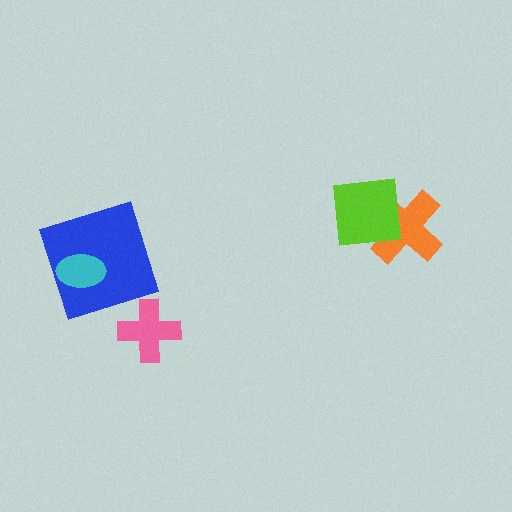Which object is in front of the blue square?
The cyan ellipse is in front of the blue square.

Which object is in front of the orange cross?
The lime square is in front of the orange cross.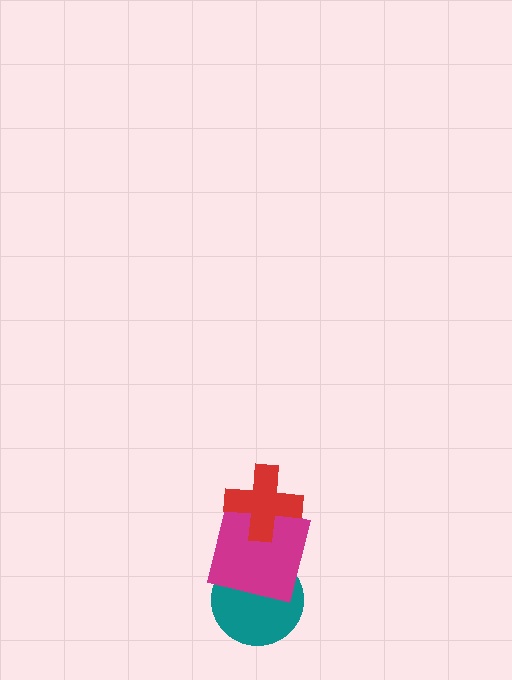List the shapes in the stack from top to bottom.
From top to bottom: the red cross, the magenta square, the teal circle.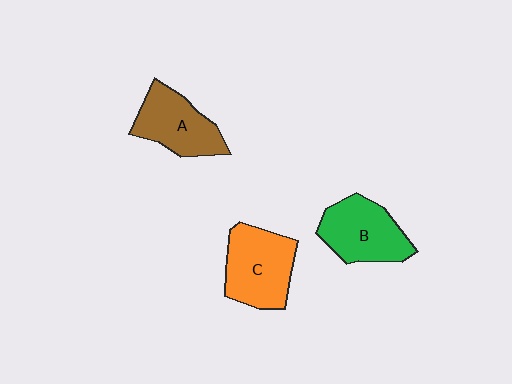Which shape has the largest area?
Shape C (orange).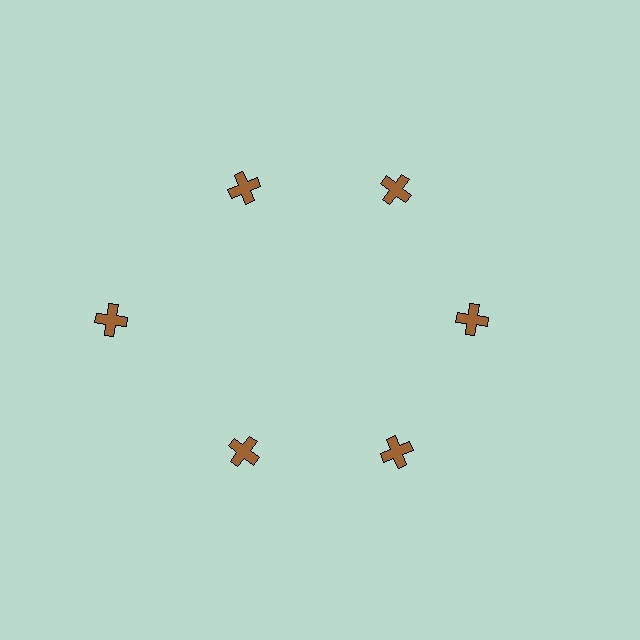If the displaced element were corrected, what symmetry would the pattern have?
It would have 6-fold rotational symmetry — the pattern would map onto itself every 60 degrees.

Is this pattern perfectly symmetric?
No. The 6 brown crosses are arranged in a ring, but one element near the 9 o'clock position is pushed outward from the center, breaking the 6-fold rotational symmetry.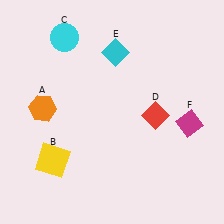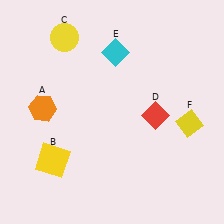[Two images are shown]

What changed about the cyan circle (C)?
In Image 1, C is cyan. In Image 2, it changed to yellow.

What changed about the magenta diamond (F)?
In Image 1, F is magenta. In Image 2, it changed to yellow.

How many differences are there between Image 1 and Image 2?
There are 2 differences between the two images.